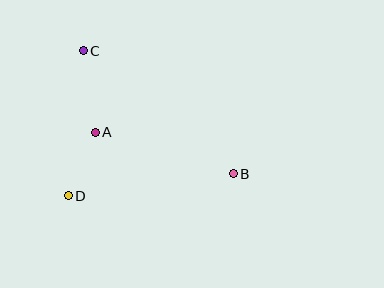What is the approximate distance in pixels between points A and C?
The distance between A and C is approximately 82 pixels.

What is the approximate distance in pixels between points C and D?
The distance between C and D is approximately 146 pixels.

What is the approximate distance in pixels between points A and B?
The distance between A and B is approximately 144 pixels.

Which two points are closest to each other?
Points A and D are closest to each other.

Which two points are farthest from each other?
Points B and C are farthest from each other.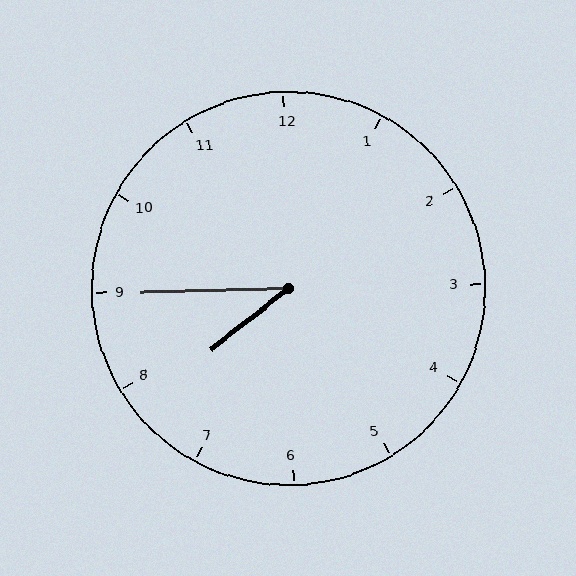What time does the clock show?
7:45.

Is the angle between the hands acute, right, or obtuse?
It is acute.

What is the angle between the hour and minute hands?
Approximately 38 degrees.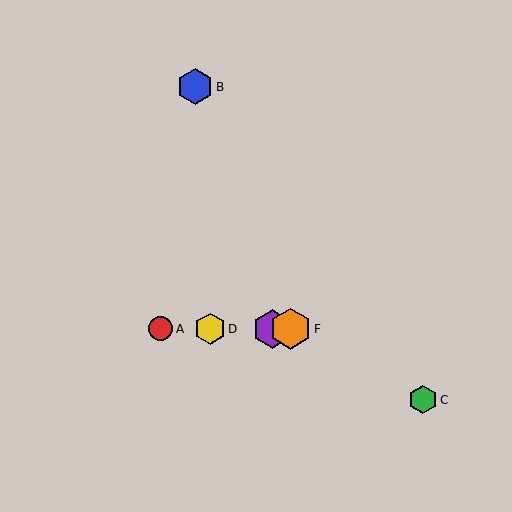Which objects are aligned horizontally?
Objects A, D, E, F are aligned horizontally.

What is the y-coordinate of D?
Object D is at y≈329.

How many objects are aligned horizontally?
4 objects (A, D, E, F) are aligned horizontally.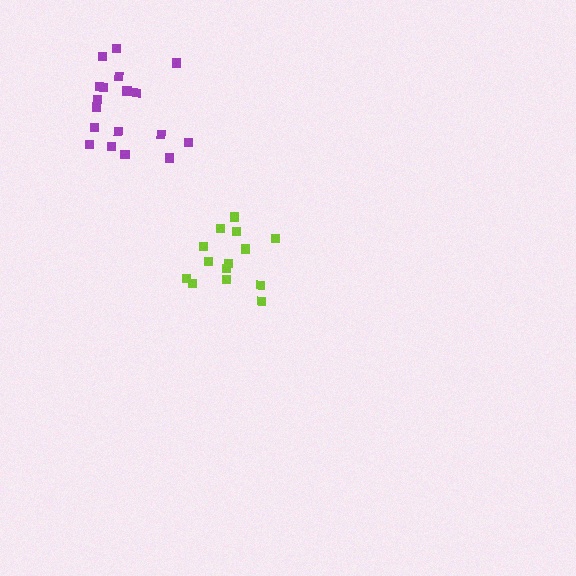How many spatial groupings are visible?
There are 2 spatial groupings.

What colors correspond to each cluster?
The clusters are colored: lime, purple.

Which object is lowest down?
The lime cluster is bottommost.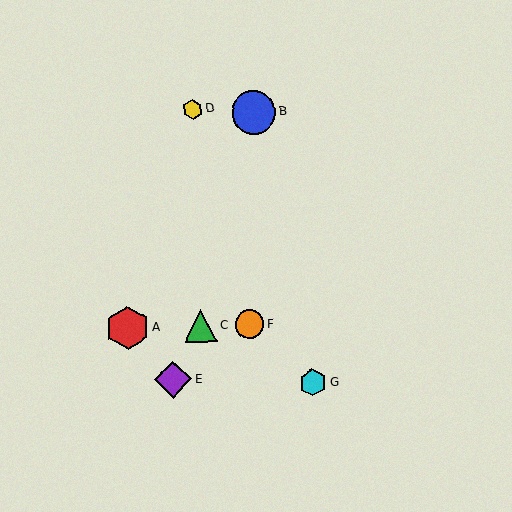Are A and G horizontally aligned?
No, A is at y≈328 and G is at y≈383.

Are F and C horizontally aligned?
Yes, both are at y≈324.